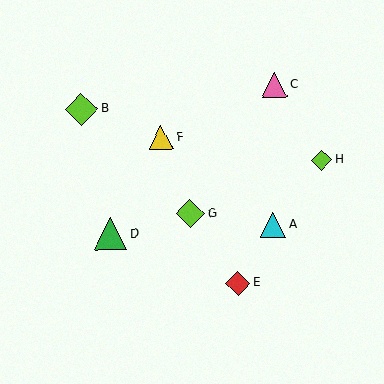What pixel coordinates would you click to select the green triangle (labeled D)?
Click at (110, 234) to select the green triangle D.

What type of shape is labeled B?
Shape B is a lime diamond.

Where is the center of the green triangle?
The center of the green triangle is at (110, 234).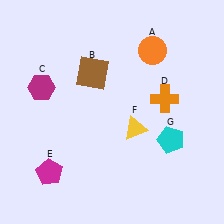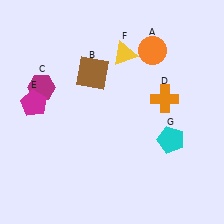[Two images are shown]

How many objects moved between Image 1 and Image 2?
2 objects moved between the two images.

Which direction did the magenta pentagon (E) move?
The magenta pentagon (E) moved up.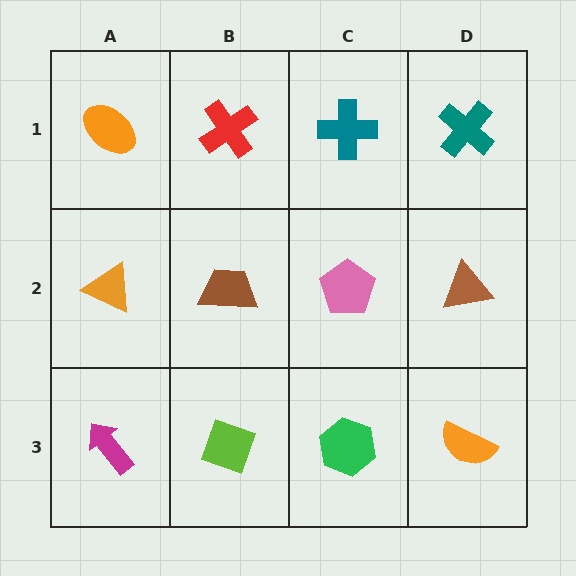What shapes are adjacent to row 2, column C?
A teal cross (row 1, column C), a green hexagon (row 3, column C), a brown trapezoid (row 2, column B), a brown triangle (row 2, column D).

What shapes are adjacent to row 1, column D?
A brown triangle (row 2, column D), a teal cross (row 1, column C).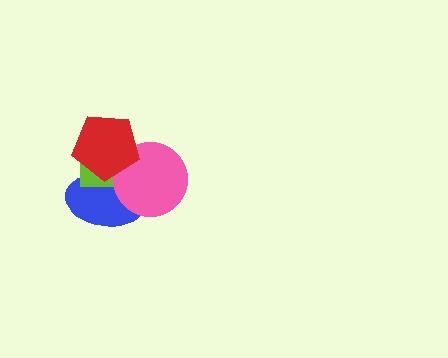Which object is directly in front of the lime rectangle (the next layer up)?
The pink circle is directly in front of the lime rectangle.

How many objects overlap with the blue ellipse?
3 objects overlap with the blue ellipse.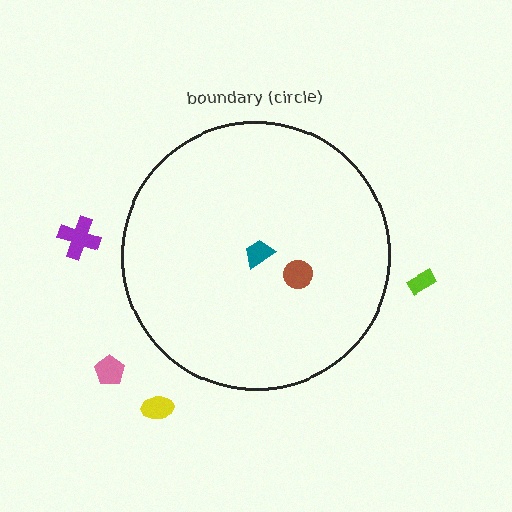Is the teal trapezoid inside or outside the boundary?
Inside.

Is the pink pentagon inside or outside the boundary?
Outside.